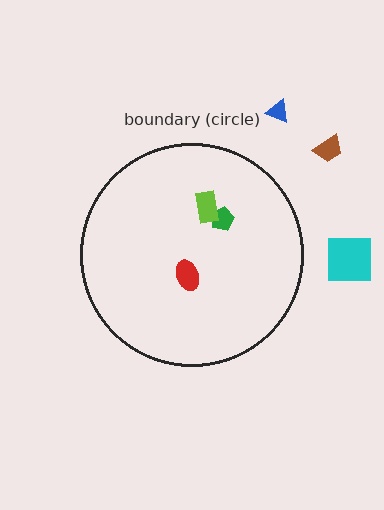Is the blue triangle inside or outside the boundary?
Outside.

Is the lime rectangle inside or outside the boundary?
Inside.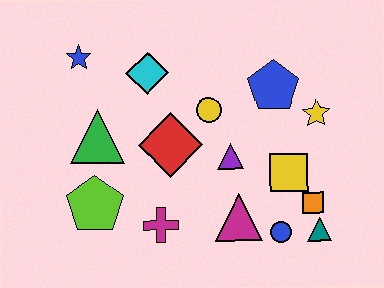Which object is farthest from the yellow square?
The blue star is farthest from the yellow square.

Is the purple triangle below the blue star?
Yes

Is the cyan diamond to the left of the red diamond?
Yes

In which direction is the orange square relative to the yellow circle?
The orange square is to the right of the yellow circle.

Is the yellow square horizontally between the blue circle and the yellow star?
Yes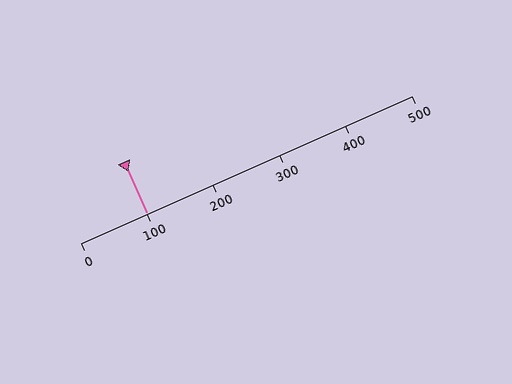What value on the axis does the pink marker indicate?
The marker indicates approximately 100.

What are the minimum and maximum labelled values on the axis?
The axis runs from 0 to 500.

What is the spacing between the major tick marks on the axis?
The major ticks are spaced 100 apart.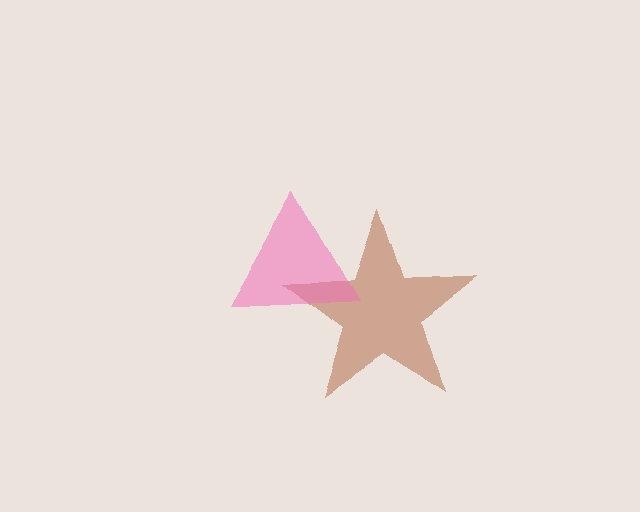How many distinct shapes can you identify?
There are 2 distinct shapes: a brown star, a pink triangle.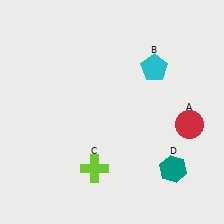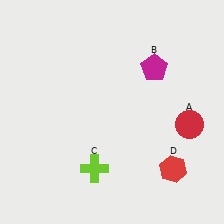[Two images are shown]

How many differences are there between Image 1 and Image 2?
There are 2 differences between the two images.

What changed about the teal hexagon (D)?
In Image 1, D is teal. In Image 2, it changed to red.